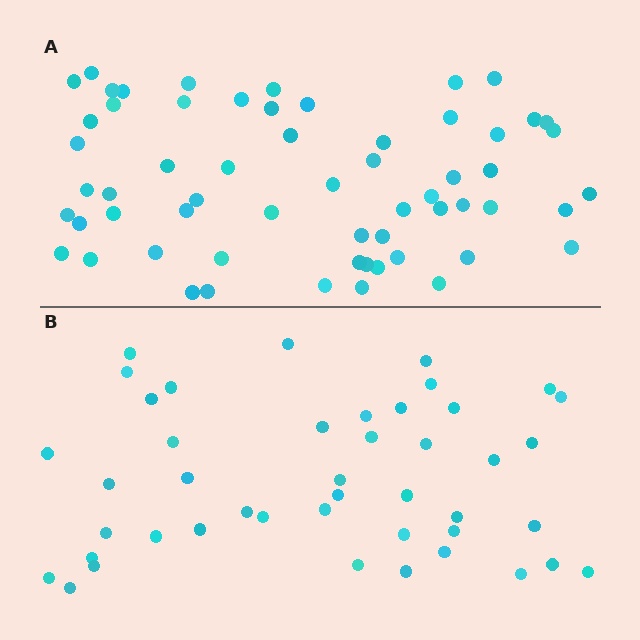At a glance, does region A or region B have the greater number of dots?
Region A (the top region) has more dots.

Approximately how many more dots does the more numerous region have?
Region A has approximately 15 more dots than region B.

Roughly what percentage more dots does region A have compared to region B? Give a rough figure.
About 35% more.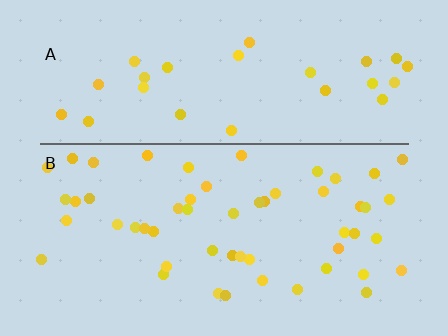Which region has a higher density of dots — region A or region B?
B (the bottom).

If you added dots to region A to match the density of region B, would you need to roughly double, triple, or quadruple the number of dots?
Approximately double.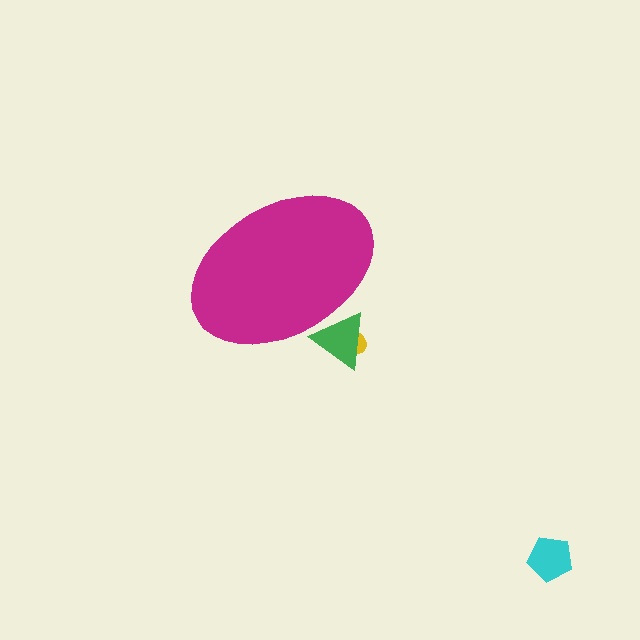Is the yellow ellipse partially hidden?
Yes, the yellow ellipse is partially hidden behind the magenta ellipse.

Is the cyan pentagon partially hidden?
No, the cyan pentagon is fully visible.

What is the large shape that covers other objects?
A magenta ellipse.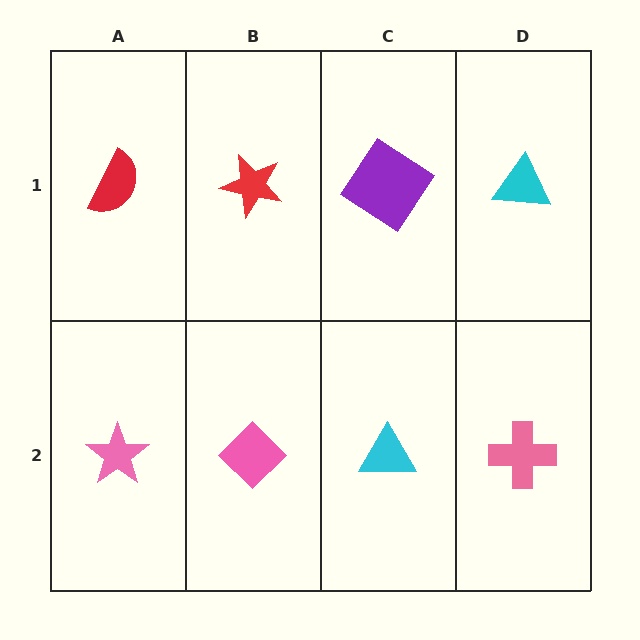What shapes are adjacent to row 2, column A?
A red semicircle (row 1, column A), a pink diamond (row 2, column B).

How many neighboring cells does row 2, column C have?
3.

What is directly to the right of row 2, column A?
A pink diamond.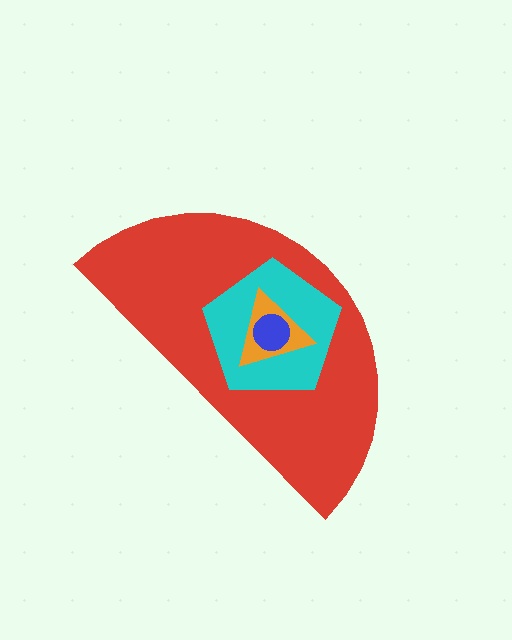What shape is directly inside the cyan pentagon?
The orange triangle.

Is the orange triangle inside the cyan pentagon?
Yes.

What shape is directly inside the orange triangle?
The blue circle.